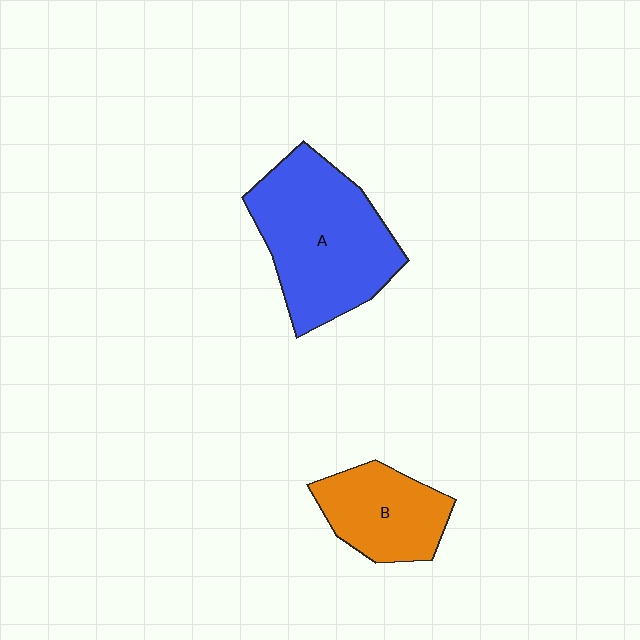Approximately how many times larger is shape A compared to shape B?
Approximately 1.8 times.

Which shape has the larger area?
Shape A (blue).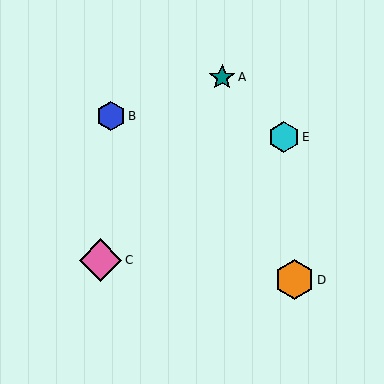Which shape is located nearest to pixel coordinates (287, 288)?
The orange hexagon (labeled D) at (294, 280) is nearest to that location.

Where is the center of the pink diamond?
The center of the pink diamond is at (100, 260).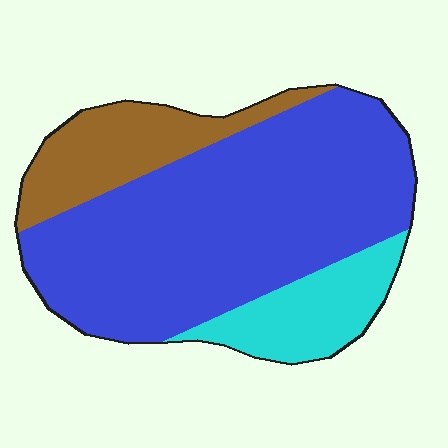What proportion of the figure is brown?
Brown covers 18% of the figure.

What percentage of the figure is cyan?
Cyan covers around 15% of the figure.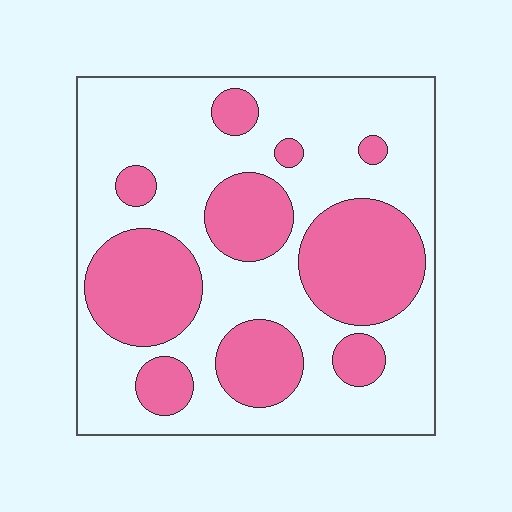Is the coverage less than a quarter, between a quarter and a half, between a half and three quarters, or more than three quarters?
Between a quarter and a half.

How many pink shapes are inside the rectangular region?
10.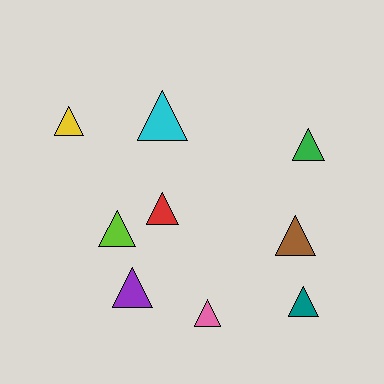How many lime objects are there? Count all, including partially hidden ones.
There is 1 lime object.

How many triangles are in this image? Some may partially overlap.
There are 9 triangles.